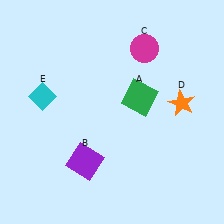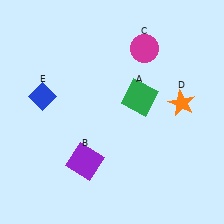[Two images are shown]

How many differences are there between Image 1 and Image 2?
There is 1 difference between the two images.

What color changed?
The diamond (E) changed from cyan in Image 1 to blue in Image 2.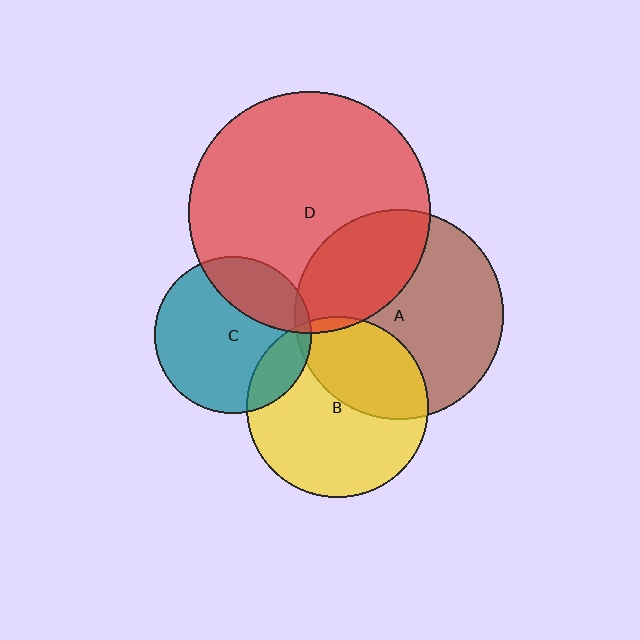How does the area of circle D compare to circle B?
Approximately 1.8 times.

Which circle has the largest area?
Circle D (red).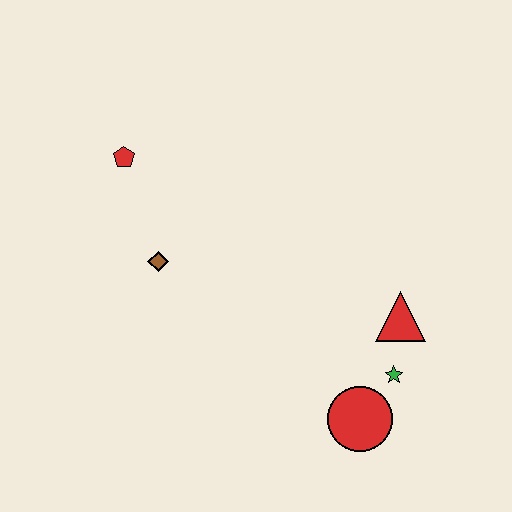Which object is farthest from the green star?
The red pentagon is farthest from the green star.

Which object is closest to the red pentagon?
The brown diamond is closest to the red pentagon.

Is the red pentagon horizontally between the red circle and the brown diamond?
No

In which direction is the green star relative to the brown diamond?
The green star is to the right of the brown diamond.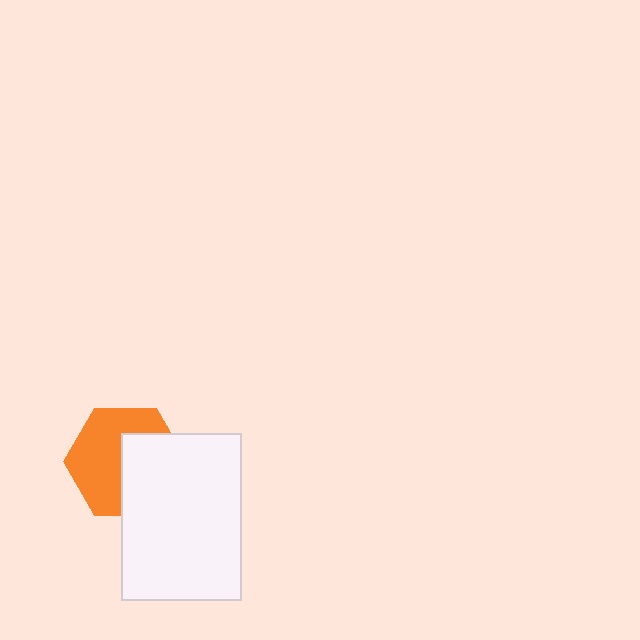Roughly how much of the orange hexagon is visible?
About half of it is visible (roughly 57%).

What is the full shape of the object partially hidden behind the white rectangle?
The partially hidden object is an orange hexagon.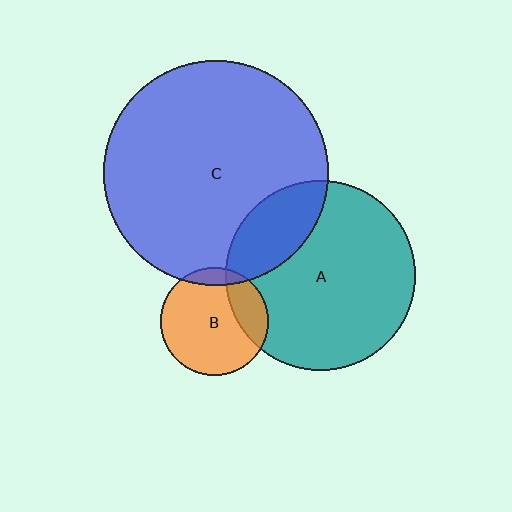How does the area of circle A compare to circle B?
Approximately 3.1 times.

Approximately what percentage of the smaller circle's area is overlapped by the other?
Approximately 10%.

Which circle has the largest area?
Circle C (blue).